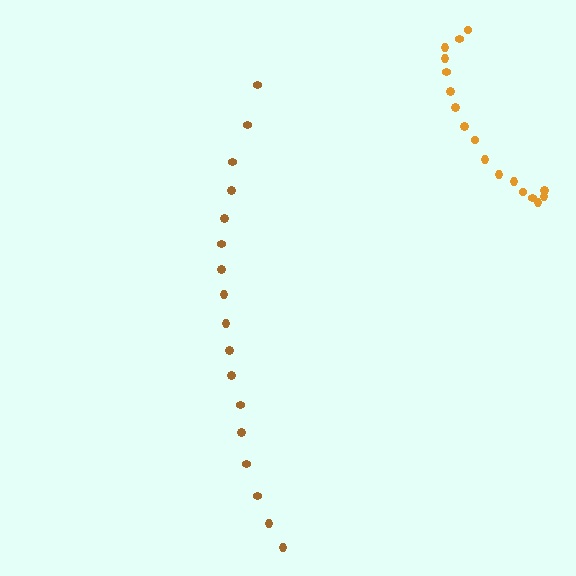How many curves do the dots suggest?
There are 2 distinct paths.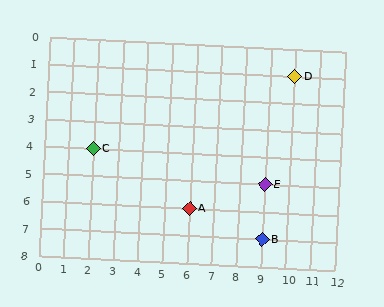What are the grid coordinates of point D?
Point D is at grid coordinates (10, 1).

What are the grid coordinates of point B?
Point B is at grid coordinates (9, 7).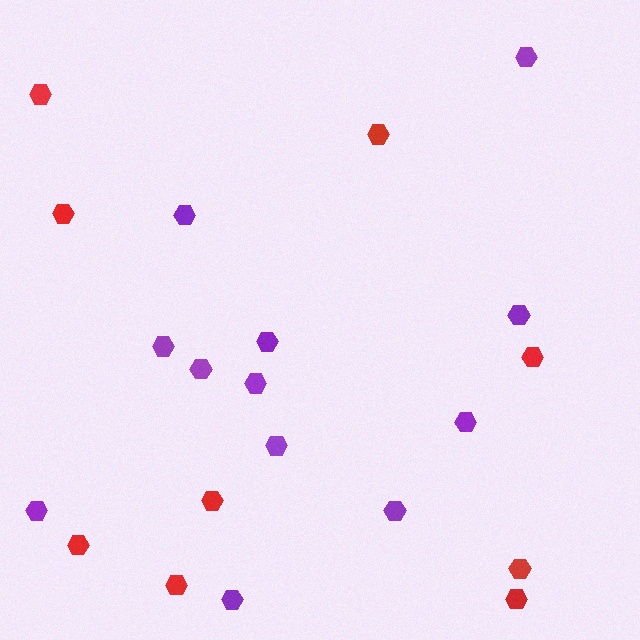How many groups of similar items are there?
There are 2 groups: one group of red hexagons (9) and one group of purple hexagons (12).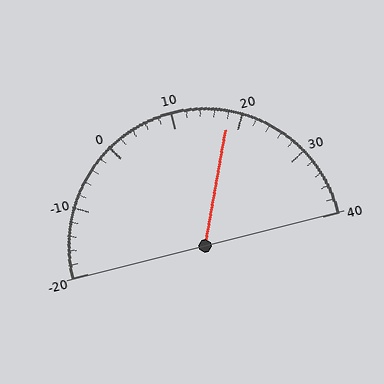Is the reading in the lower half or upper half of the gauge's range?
The reading is in the upper half of the range (-20 to 40).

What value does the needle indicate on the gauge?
The needle indicates approximately 18.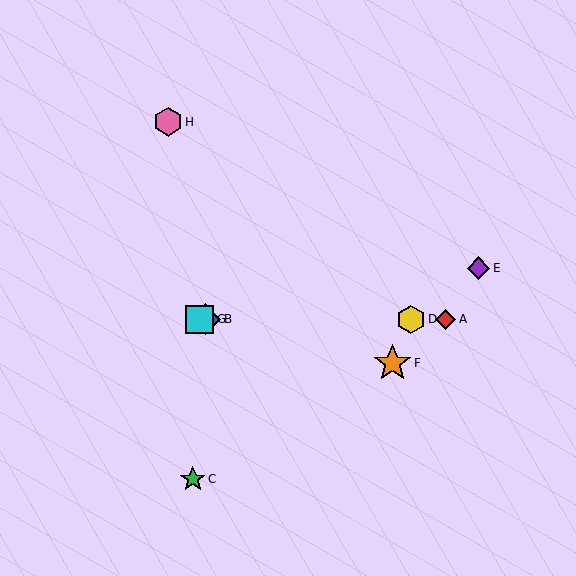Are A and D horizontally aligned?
Yes, both are at y≈319.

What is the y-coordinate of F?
Object F is at y≈363.